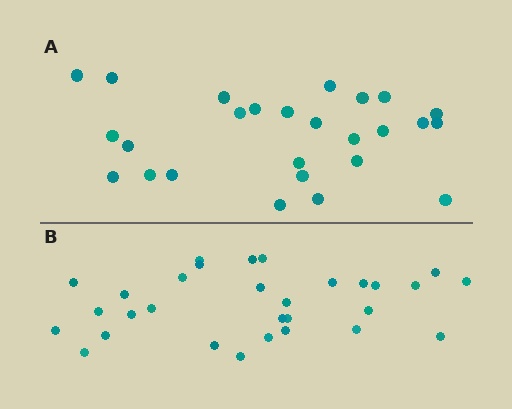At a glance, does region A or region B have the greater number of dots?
Region B (the bottom region) has more dots.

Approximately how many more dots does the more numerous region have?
Region B has about 4 more dots than region A.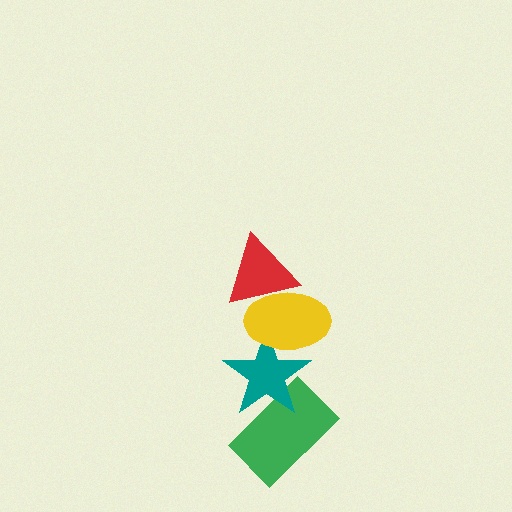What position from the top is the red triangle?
The red triangle is 1st from the top.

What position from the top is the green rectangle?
The green rectangle is 4th from the top.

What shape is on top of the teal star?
The yellow ellipse is on top of the teal star.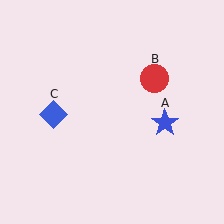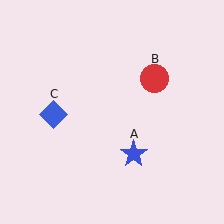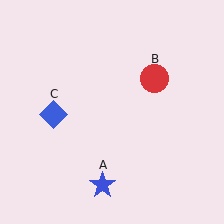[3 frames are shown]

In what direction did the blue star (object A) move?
The blue star (object A) moved down and to the left.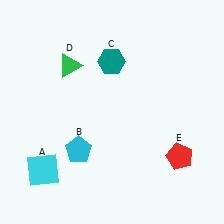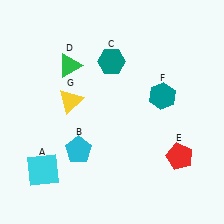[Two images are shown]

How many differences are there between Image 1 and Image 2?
There are 2 differences between the two images.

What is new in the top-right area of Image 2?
A teal hexagon (F) was added in the top-right area of Image 2.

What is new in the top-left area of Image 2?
A yellow triangle (G) was added in the top-left area of Image 2.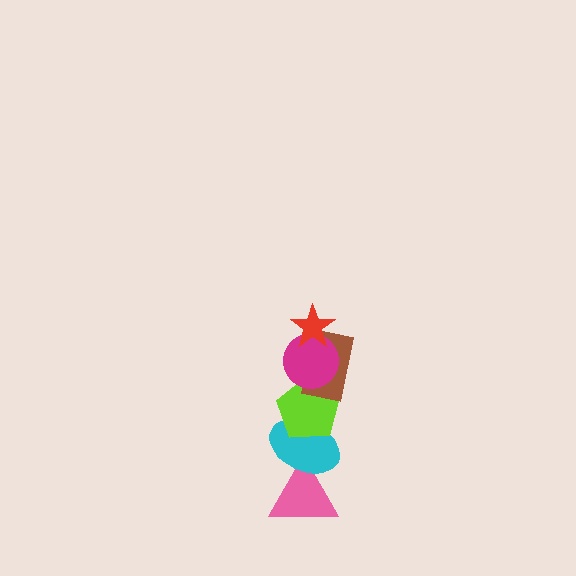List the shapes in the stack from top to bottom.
From top to bottom: the red star, the magenta circle, the brown rectangle, the lime pentagon, the cyan ellipse, the pink triangle.